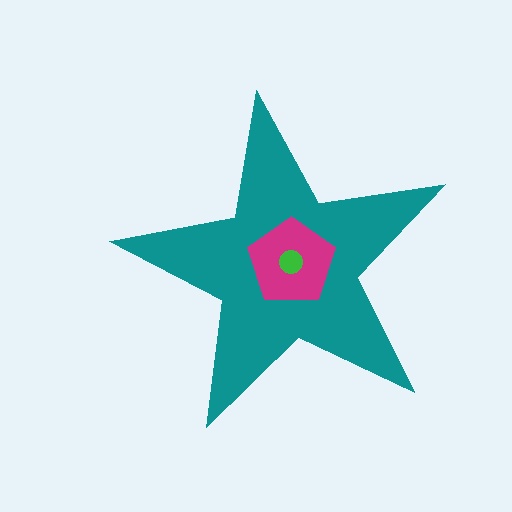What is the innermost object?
The green circle.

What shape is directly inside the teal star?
The magenta pentagon.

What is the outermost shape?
The teal star.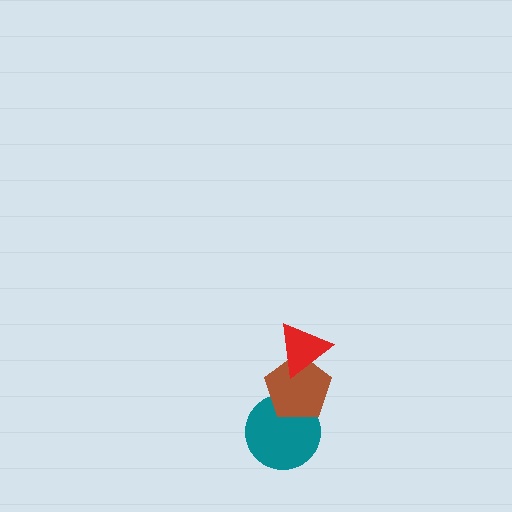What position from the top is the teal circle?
The teal circle is 3rd from the top.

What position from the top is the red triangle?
The red triangle is 1st from the top.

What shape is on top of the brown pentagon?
The red triangle is on top of the brown pentagon.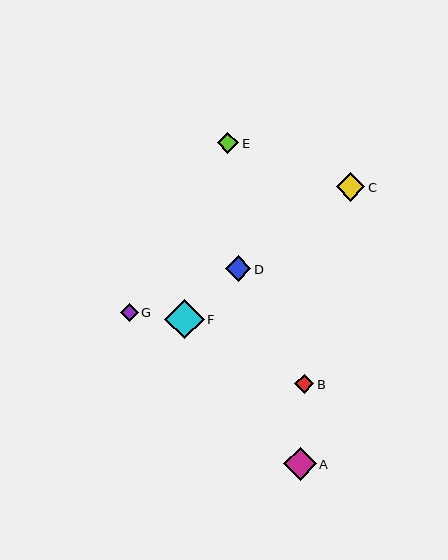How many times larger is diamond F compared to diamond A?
Diamond F is approximately 1.2 times the size of diamond A.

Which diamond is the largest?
Diamond F is the largest with a size of approximately 40 pixels.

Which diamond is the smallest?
Diamond G is the smallest with a size of approximately 18 pixels.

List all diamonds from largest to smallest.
From largest to smallest: F, A, C, D, E, B, G.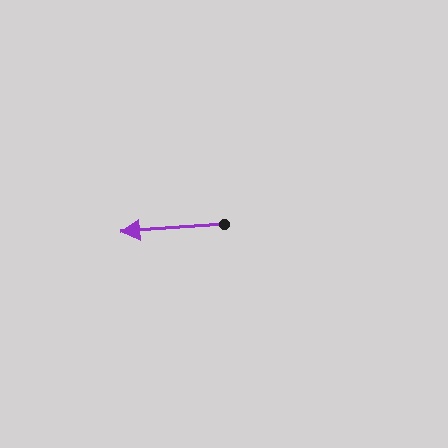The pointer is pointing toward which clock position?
Roughly 9 o'clock.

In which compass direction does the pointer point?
West.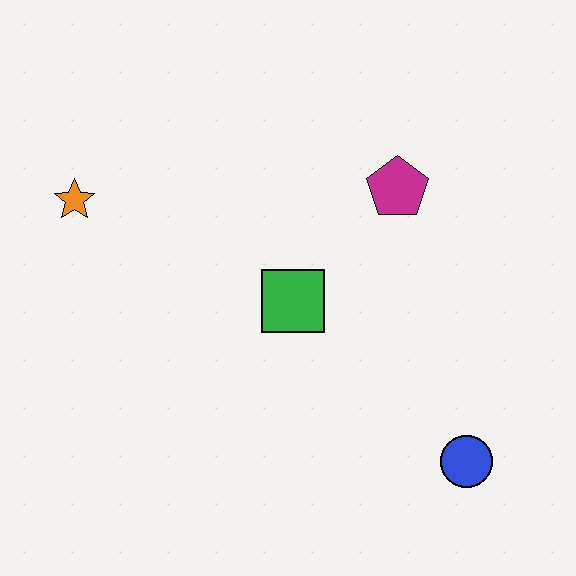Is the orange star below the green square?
No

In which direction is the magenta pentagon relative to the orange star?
The magenta pentagon is to the right of the orange star.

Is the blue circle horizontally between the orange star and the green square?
No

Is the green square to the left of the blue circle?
Yes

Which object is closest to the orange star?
The green square is closest to the orange star.